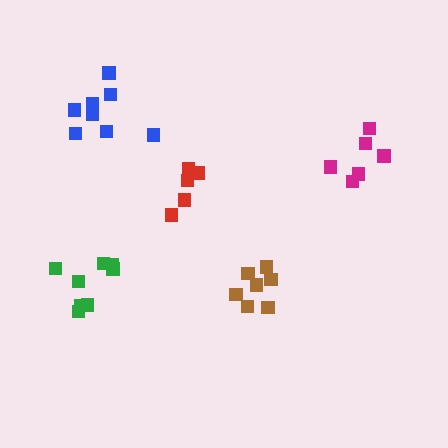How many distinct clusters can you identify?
There are 5 distinct clusters.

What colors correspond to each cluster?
The clusters are colored: green, brown, blue, magenta, red.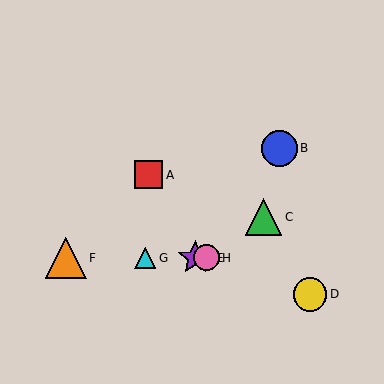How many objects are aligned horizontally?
4 objects (E, F, G, H) are aligned horizontally.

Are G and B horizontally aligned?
No, G is at y≈258 and B is at y≈148.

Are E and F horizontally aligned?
Yes, both are at y≈258.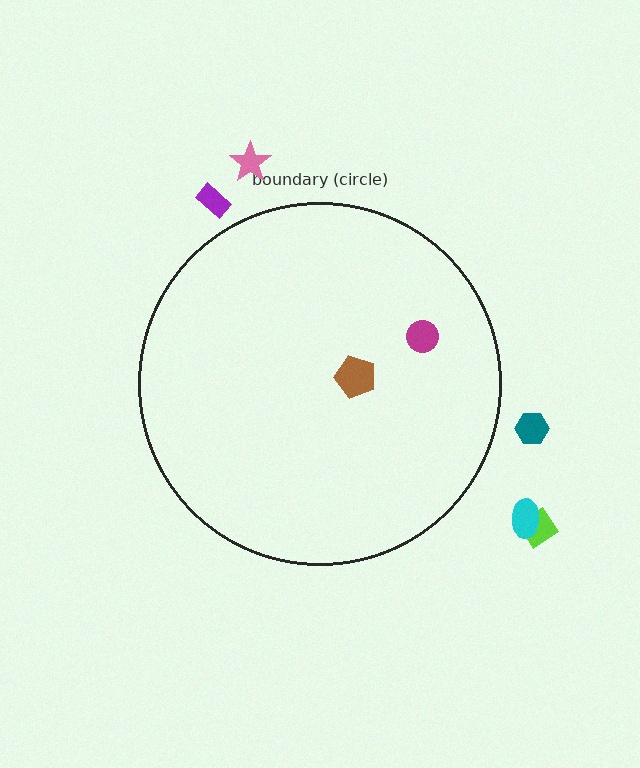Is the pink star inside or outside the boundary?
Outside.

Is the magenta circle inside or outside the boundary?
Inside.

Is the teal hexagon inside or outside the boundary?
Outside.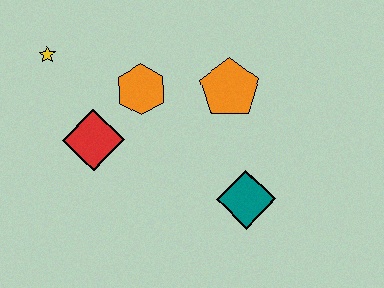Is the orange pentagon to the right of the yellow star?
Yes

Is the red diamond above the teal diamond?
Yes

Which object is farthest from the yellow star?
The teal diamond is farthest from the yellow star.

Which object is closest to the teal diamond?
The orange pentagon is closest to the teal diamond.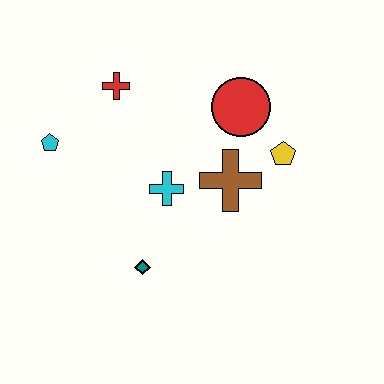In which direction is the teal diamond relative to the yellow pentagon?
The teal diamond is to the left of the yellow pentagon.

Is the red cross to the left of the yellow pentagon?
Yes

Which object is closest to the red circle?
The yellow pentagon is closest to the red circle.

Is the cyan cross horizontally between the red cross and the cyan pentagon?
No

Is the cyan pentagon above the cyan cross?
Yes